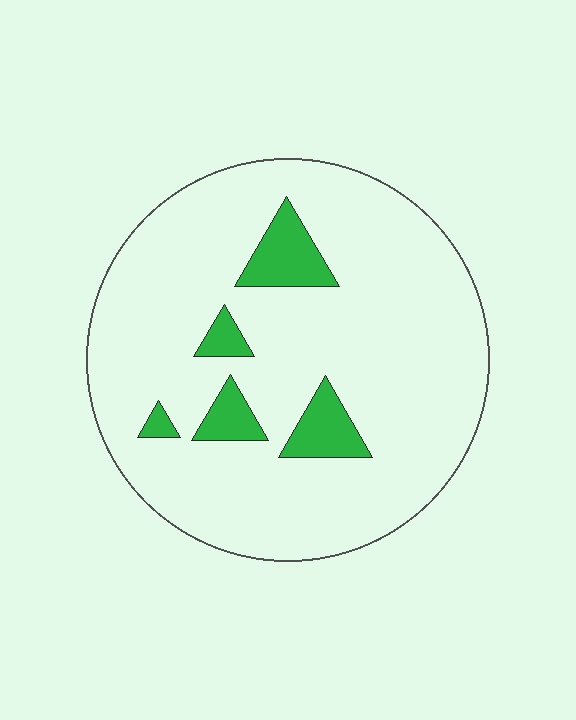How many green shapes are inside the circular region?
5.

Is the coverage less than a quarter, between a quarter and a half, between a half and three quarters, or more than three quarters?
Less than a quarter.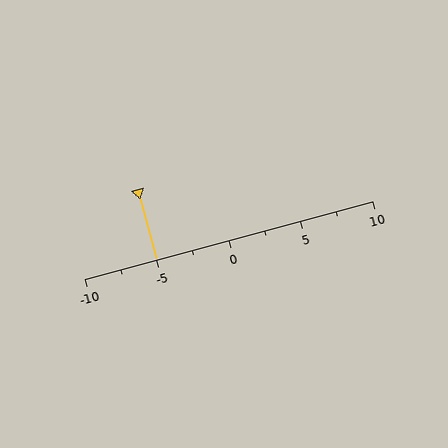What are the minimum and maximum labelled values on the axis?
The axis runs from -10 to 10.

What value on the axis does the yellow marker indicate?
The marker indicates approximately -5.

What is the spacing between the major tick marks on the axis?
The major ticks are spaced 5 apart.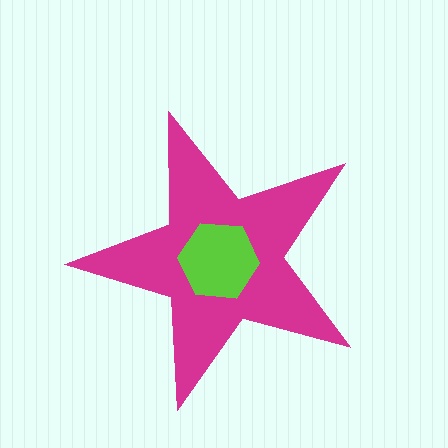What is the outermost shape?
The magenta star.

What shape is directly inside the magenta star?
The lime hexagon.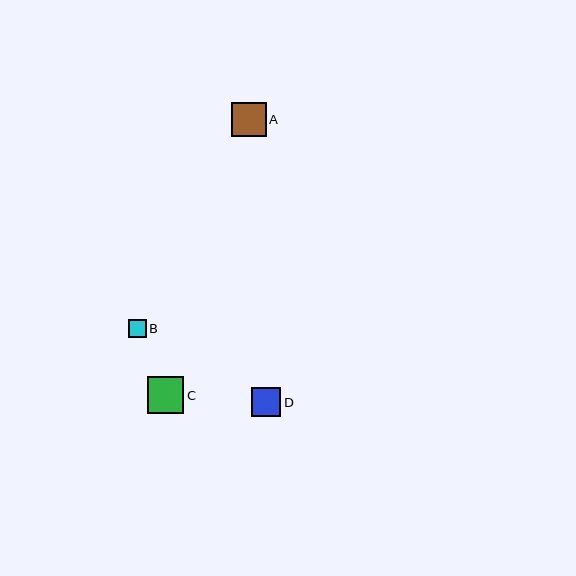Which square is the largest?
Square C is the largest with a size of approximately 36 pixels.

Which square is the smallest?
Square B is the smallest with a size of approximately 18 pixels.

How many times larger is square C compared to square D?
Square C is approximately 1.3 times the size of square D.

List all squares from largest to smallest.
From largest to smallest: C, A, D, B.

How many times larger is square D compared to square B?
Square D is approximately 1.6 times the size of square B.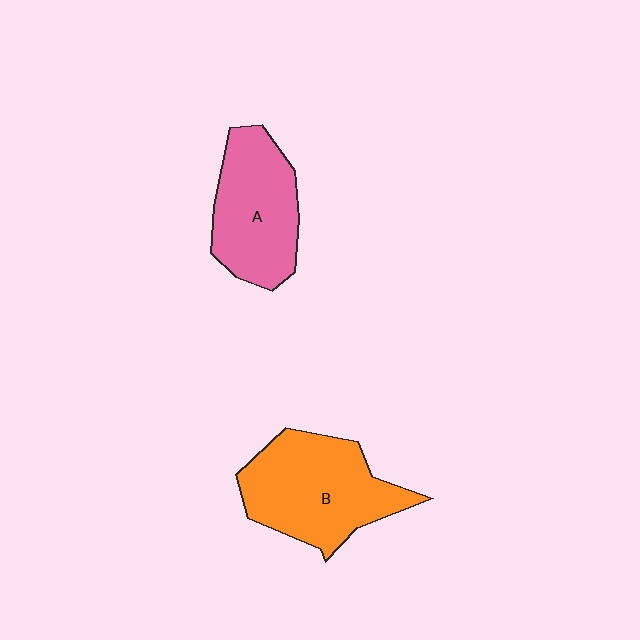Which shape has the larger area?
Shape B (orange).